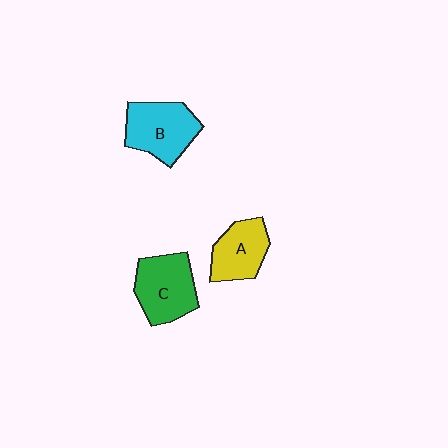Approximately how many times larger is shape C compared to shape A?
Approximately 1.3 times.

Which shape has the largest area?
Shape C (green).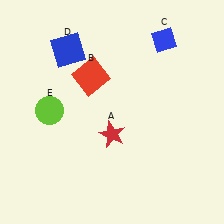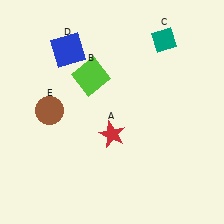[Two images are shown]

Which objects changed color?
B changed from red to lime. C changed from blue to teal. E changed from lime to brown.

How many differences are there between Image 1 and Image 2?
There are 3 differences between the two images.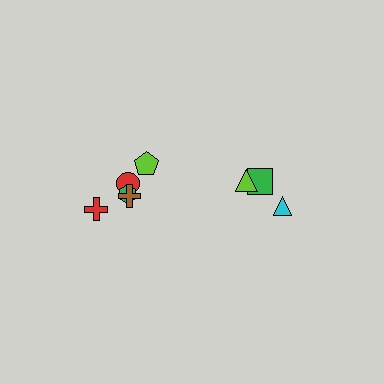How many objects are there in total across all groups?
There are 8 objects.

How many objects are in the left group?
There are 5 objects.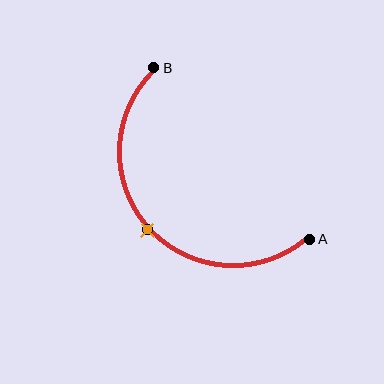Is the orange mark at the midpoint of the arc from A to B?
Yes. The orange mark lies on the arc at equal arc-length from both A and B — it is the arc midpoint.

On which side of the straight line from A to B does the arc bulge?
The arc bulges below and to the left of the straight line connecting A and B.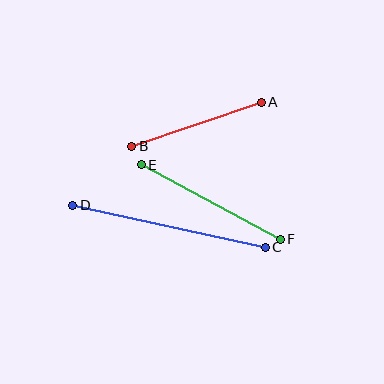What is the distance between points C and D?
The distance is approximately 197 pixels.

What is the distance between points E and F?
The distance is approximately 158 pixels.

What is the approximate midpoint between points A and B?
The midpoint is at approximately (197, 124) pixels.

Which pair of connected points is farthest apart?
Points C and D are farthest apart.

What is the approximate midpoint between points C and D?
The midpoint is at approximately (169, 226) pixels.